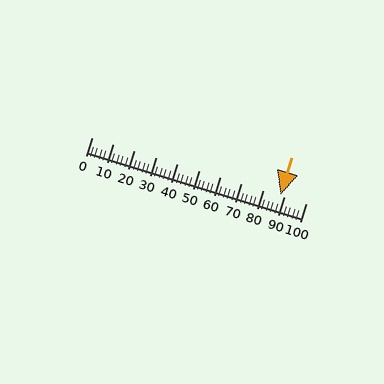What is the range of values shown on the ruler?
The ruler shows values from 0 to 100.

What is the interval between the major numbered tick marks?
The major tick marks are spaced 10 units apart.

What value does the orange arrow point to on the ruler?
The orange arrow points to approximately 88.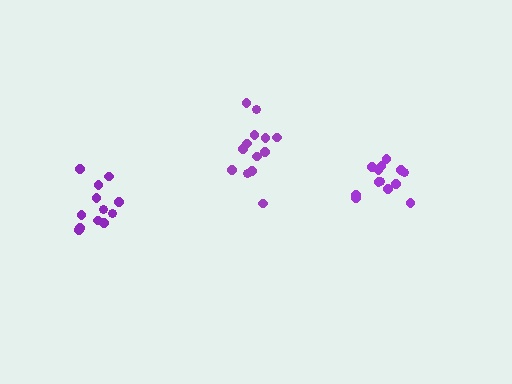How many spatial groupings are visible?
There are 3 spatial groupings.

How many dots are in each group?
Group 1: 12 dots, Group 2: 13 dots, Group 3: 13 dots (38 total).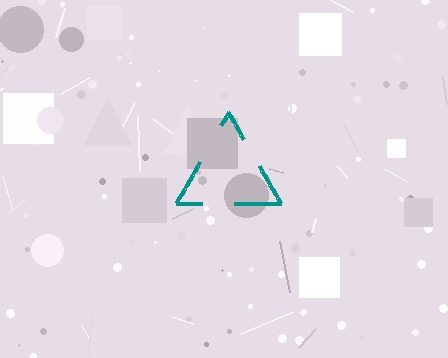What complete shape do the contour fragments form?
The contour fragments form a triangle.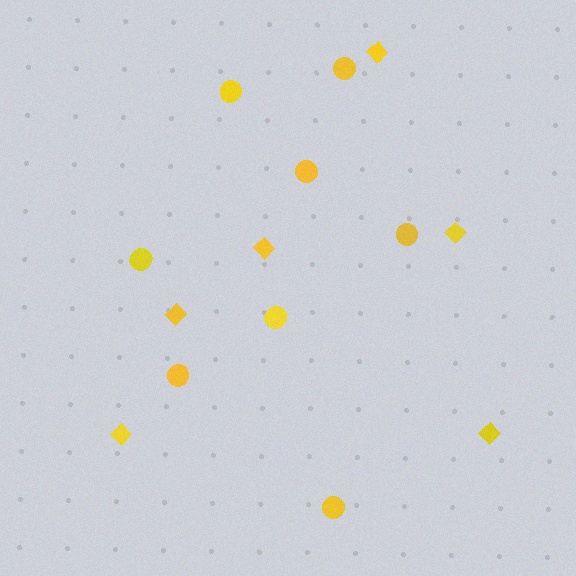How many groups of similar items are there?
There are 2 groups: one group of circles (8) and one group of diamonds (6).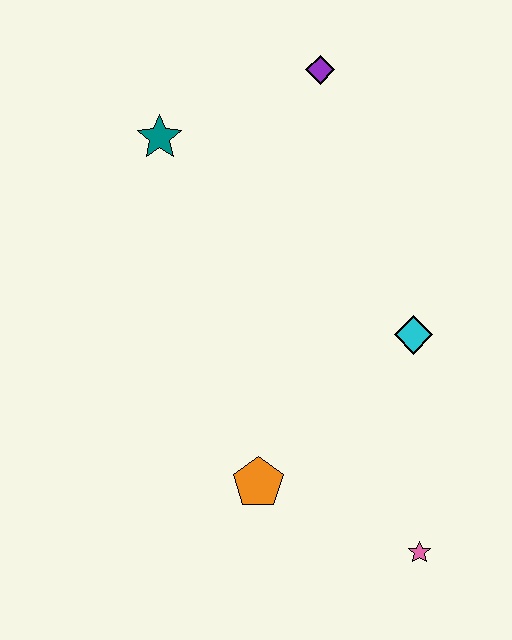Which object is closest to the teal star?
The purple diamond is closest to the teal star.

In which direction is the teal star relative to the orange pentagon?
The teal star is above the orange pentagon.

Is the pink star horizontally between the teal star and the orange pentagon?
No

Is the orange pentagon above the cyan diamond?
No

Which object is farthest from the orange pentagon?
The purple diamond is farthest from the orange pentagon.